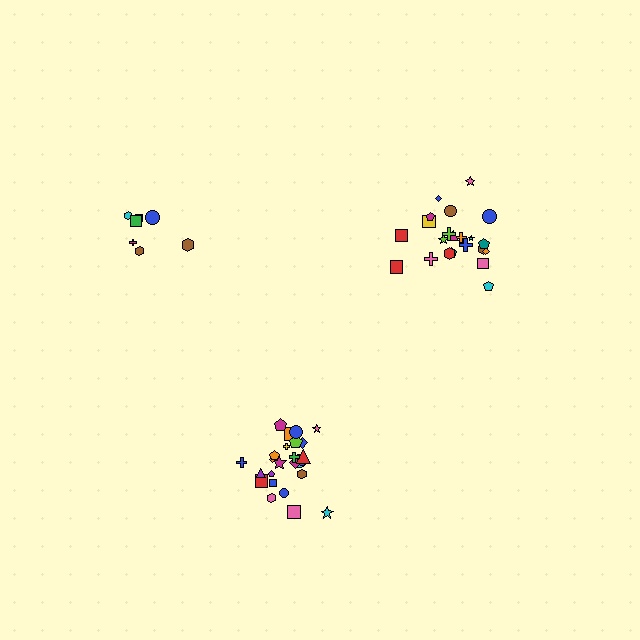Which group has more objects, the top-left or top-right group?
The top-right group.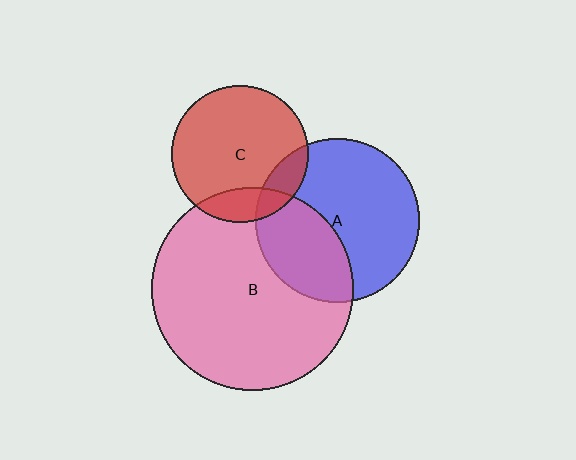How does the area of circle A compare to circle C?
Approximately 1.4 times.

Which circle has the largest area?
Circle B (pink).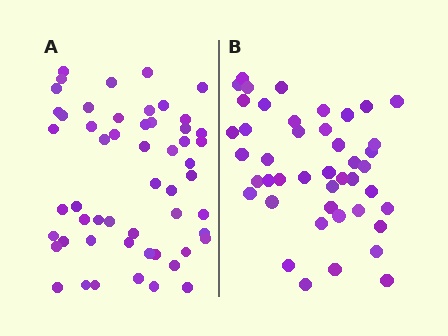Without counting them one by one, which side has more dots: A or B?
Region A (the left region) has more dots.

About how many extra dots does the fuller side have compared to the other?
Region A has roughly 10 or so more dots than region B.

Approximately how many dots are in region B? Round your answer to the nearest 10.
About 40 dots. (The exact count is 44, which rounds to 40.)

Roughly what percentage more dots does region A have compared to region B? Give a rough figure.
About 25% more.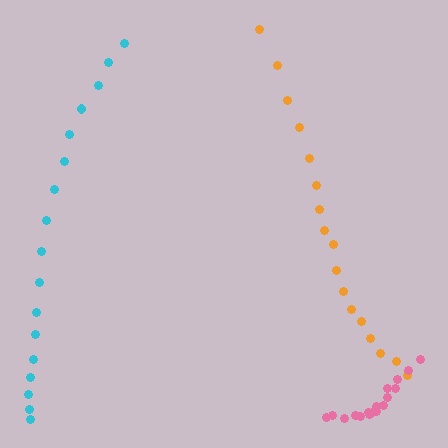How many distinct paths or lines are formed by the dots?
There are 3 distinct paths.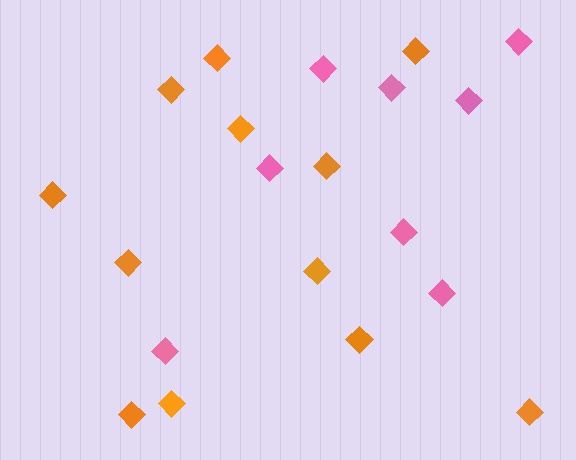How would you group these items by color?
There are 2 groups: one group of pink diamonds (8) and one group of orange diamonds (12).